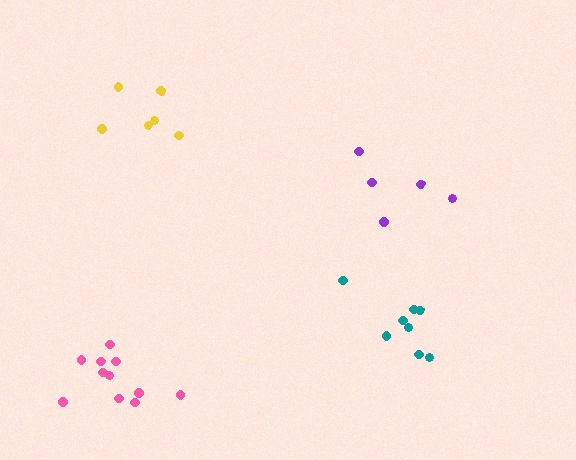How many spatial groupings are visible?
There are 4 spatial groupings.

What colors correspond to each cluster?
The clusters are colored: pink, purple, yellow, teal.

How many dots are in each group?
Group 1: 11 dots, Group 2: 5 dots, Group 3: 6 dots, Group 4: 8 dots (30 total).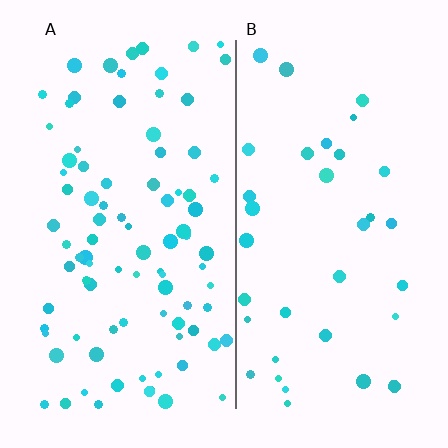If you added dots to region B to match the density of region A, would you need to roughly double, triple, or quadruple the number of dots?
Approximately double.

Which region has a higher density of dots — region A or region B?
A (the left).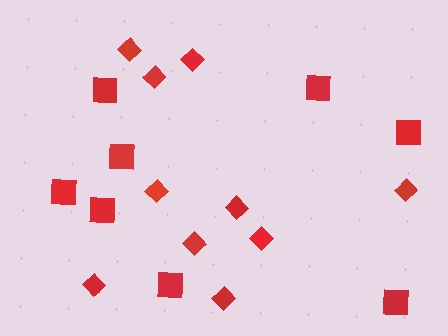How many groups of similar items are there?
There are 2 groups: one group of squares (8) and one group of diamonds (10).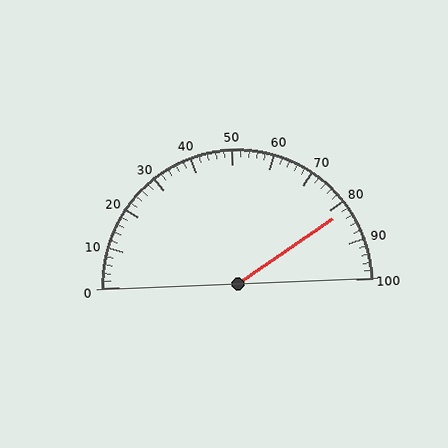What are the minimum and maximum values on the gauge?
The gauge ranges from 0 to 100.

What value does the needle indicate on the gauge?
The needle indicates approximately 82.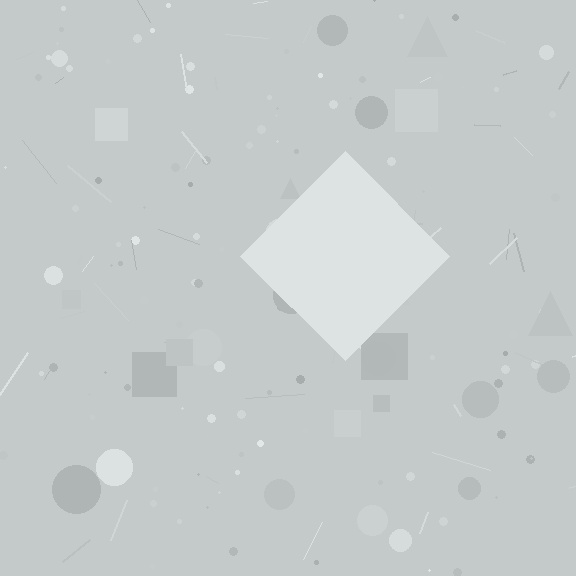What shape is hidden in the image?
A diamond is hidden in the image.